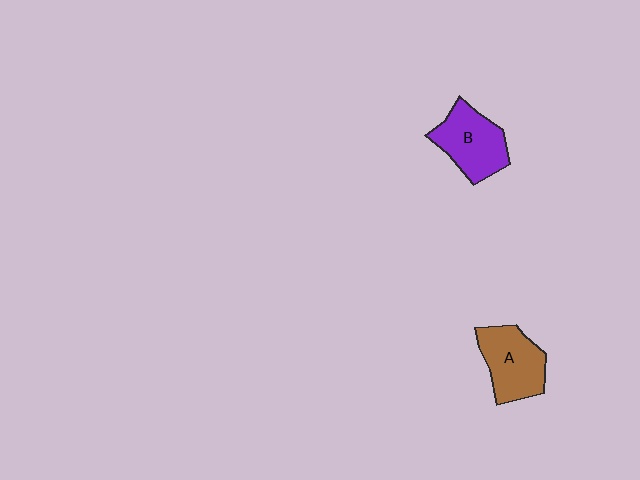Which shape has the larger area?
Shape A (brown).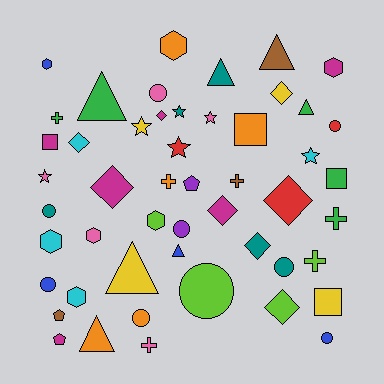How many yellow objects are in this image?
There are 4 yellow objects.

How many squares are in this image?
There are 4 squares.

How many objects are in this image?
There are 50 objects.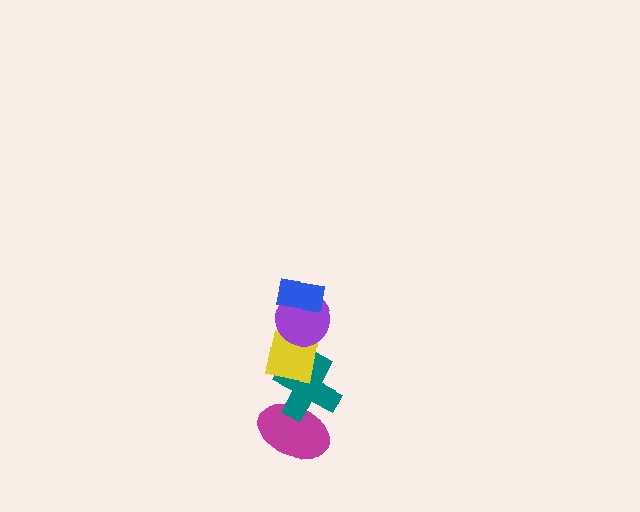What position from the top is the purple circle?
The purple circle is 2nd from the top.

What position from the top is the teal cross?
The teal cross is 4th from the top.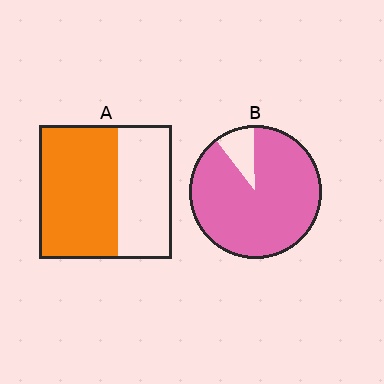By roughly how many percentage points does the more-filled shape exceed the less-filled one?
By roughly 30 percentage points (B over A).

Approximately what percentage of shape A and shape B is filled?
A is approximately 60% and B is approximately 90%.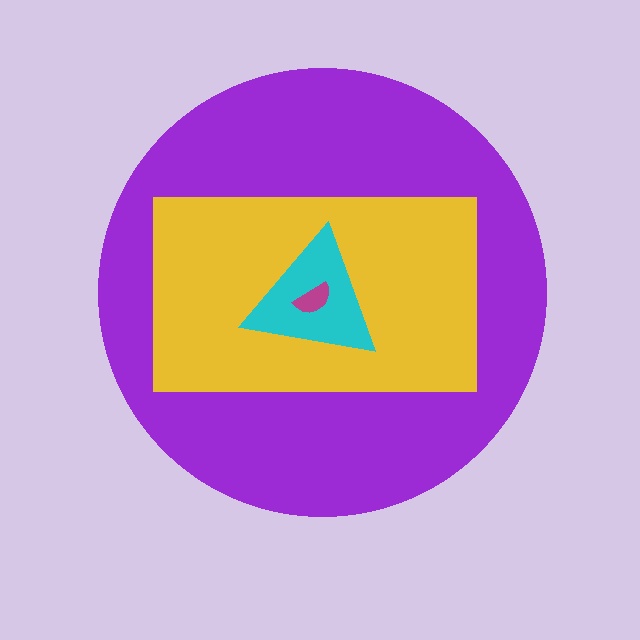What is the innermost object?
The magenta semicircle.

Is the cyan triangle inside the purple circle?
Yes.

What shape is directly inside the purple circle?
The yellow rectangle.